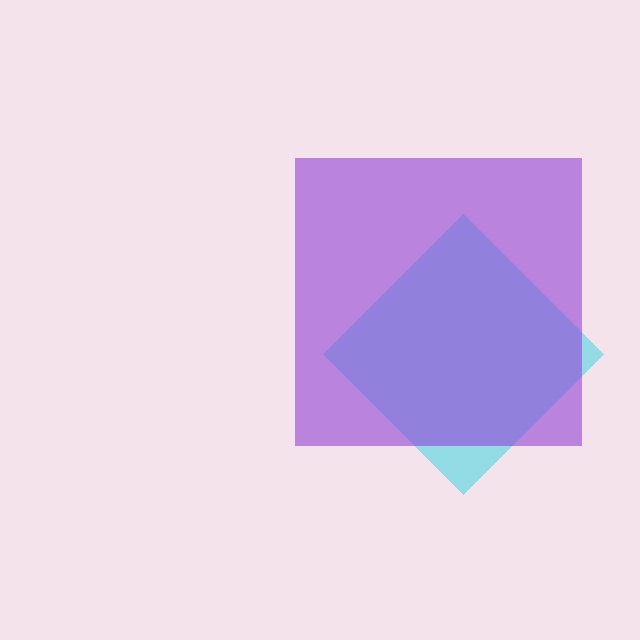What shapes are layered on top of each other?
The layered shapes are: a cyan diamond, a purple square.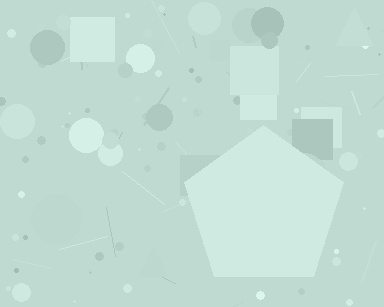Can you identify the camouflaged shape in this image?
The camouflaged shape is a pentagon.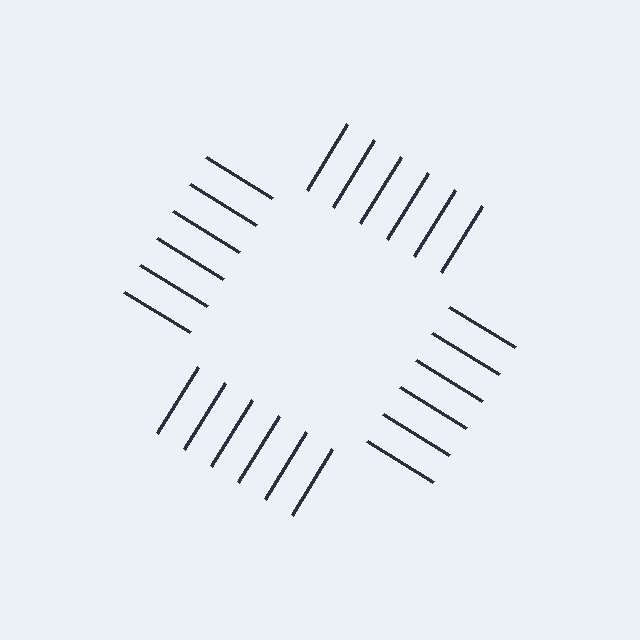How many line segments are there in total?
24 — 6 along each of the 4 edges.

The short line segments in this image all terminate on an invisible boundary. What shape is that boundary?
An illusory square — the line segments terminate on its edges but no continuous stroke is drawn.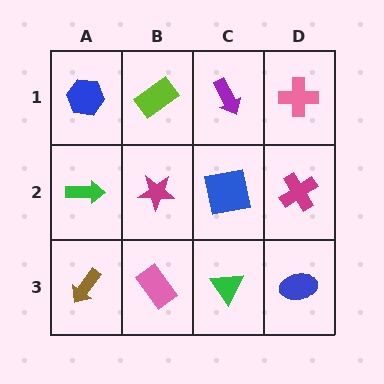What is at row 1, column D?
A pink cross.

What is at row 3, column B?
A pink rectangle.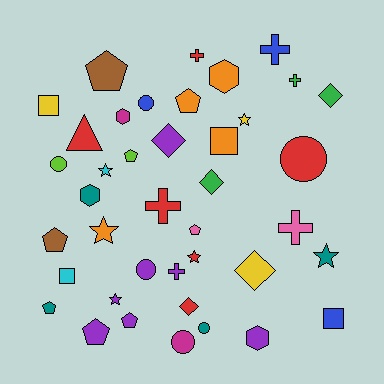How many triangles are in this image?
There is 1 triangle.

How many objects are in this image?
There are 40 objects.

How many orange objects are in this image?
There are 4 orange objects.